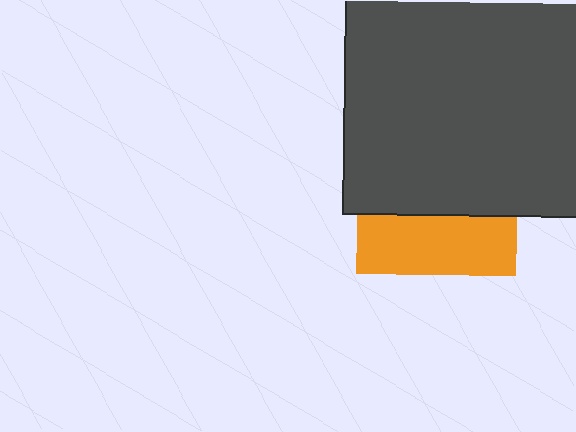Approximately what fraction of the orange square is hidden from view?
Roughly 62% of the orange square is hidden behind the dark gray square.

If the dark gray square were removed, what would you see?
You would see the complete orange square.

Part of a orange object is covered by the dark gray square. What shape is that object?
It is a square.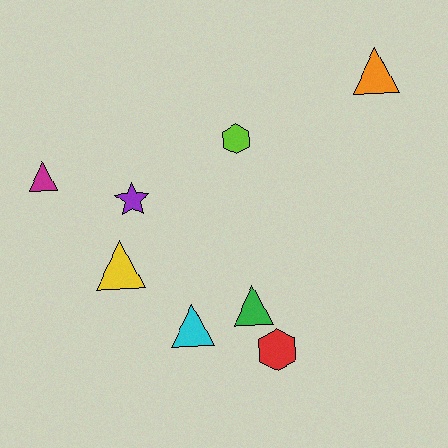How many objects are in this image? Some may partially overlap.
There are 8 objects.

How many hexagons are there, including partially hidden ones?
There are 2 hexagons.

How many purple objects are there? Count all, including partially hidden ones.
There is 1 purple object.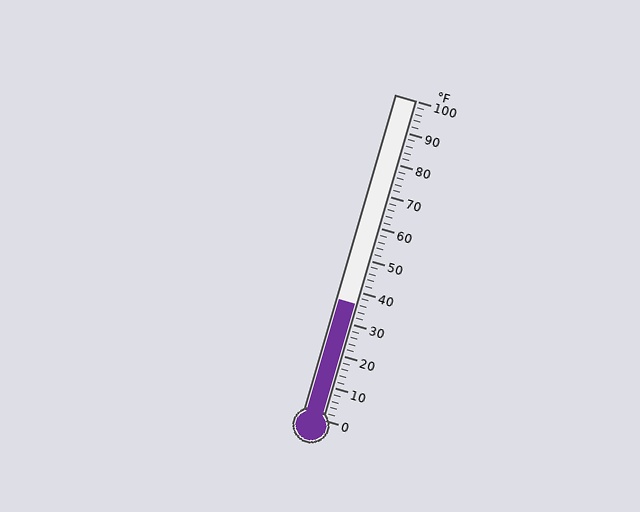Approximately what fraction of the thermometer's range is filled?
The thermometer is filled to approximately 35% of its range.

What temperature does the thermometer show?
The thermometer shows approximately 36°F.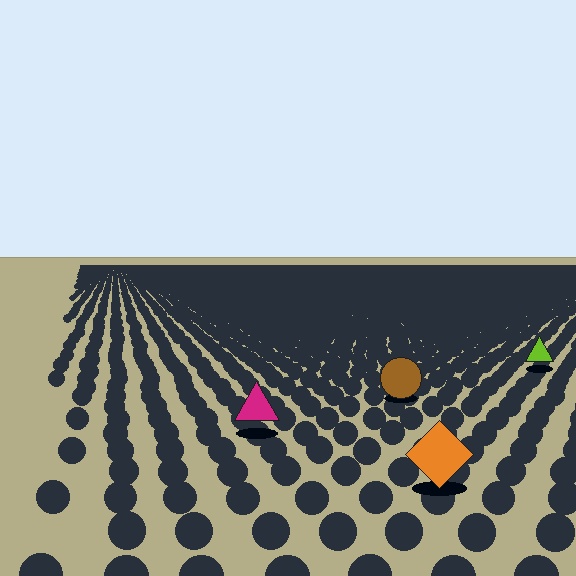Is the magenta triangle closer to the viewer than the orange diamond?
No. The orange diamond is closer — you can tell from the texture gradient: the ground texture is coarser near it.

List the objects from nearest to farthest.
From nearest to farthest: the orange diamond, the magenta triangle, the brown circle, the lime triangle.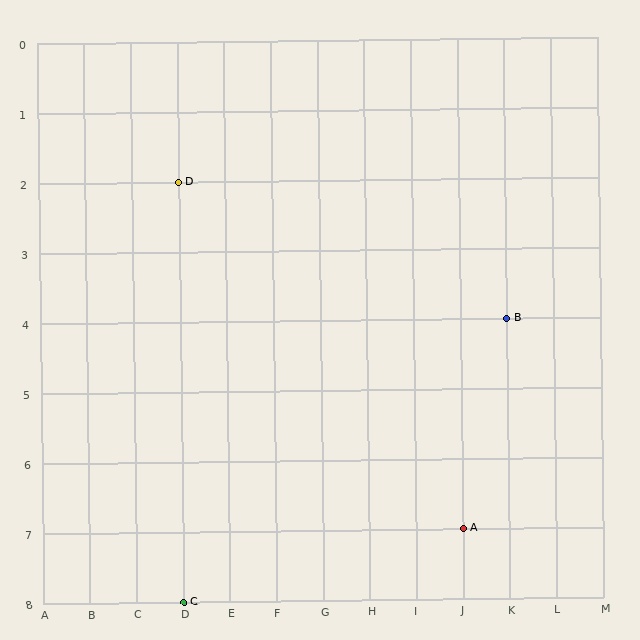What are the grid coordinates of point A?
Point A is at grid coordinates (J, 7).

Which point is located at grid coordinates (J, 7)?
Point A is at (J, 7).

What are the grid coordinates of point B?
Point B is at grid coordinates (K, 4).